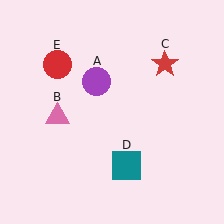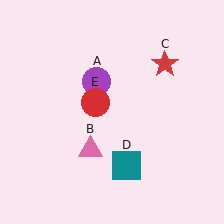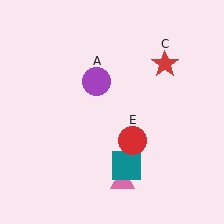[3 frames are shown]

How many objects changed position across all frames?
2 objects changed position: pink triangle (object B), red circle (object E).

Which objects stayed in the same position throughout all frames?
Purple circle (object A) and red star (object C) and teal square (object D) remained stationary.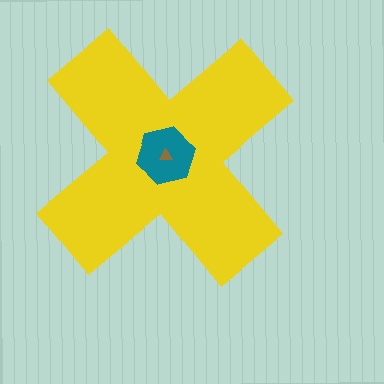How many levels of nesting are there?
3.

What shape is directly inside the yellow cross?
The teal hexagon.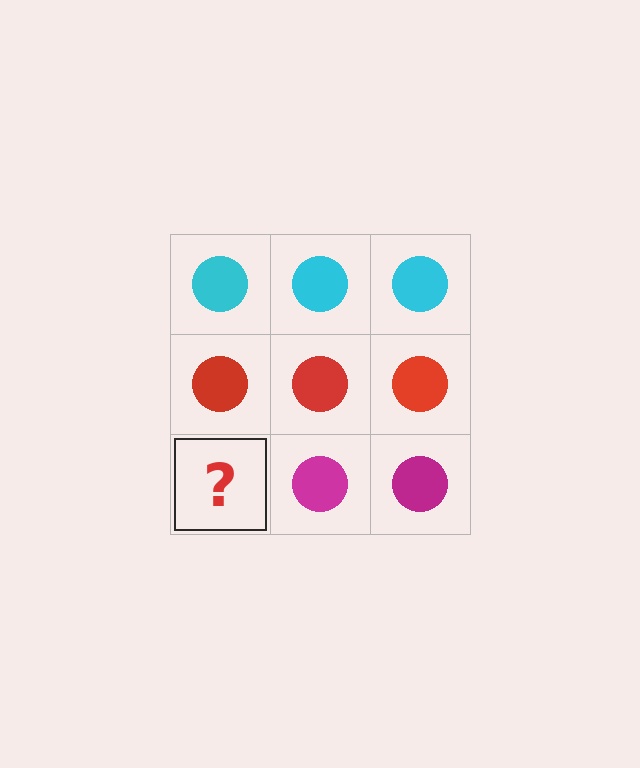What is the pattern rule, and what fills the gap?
The rule is that each row has a consistent color. The gap should be filled with a magenta circle.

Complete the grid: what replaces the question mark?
The question mark should be replaced with a magenta circle.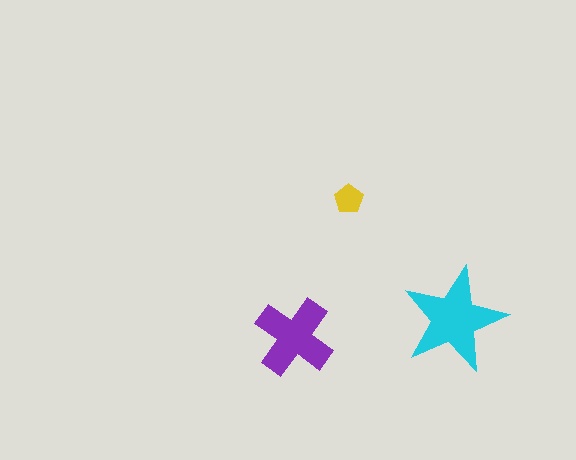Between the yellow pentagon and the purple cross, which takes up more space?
The purple cross.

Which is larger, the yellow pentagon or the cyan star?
The cyan star.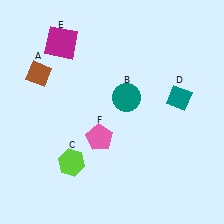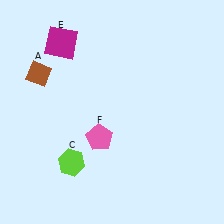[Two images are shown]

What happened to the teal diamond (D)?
The teal diamond (D) was removed in Image 2. It was in the top-right area of Image 1.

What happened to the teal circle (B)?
The teal circle (B) was removed in Image 2. It was in the top-right area of Image 1.